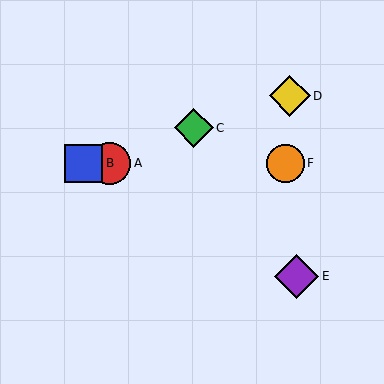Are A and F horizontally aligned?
Yes, both are at y≈163.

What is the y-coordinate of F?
Object F is at y≈163.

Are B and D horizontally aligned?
No, B is at y≈163 and D is at y≈96.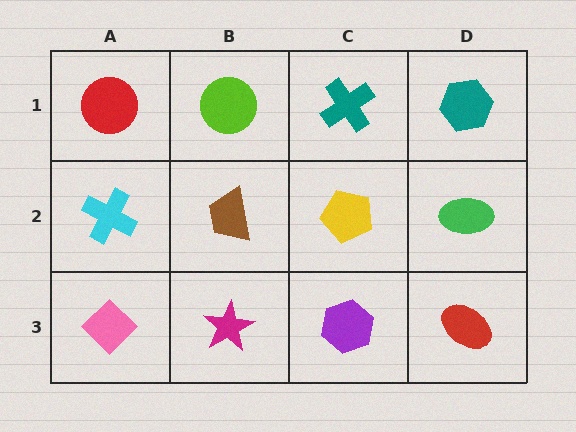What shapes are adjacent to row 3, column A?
A cyan cross (row 2, column A), a magenta star (row 3, column B).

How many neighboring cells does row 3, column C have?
3.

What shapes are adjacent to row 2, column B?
A lime circle (row 1, column B), a magenta star (row 3, column B), a cyan cross (row 2, column A), a yellow pentagon (row 2, column C).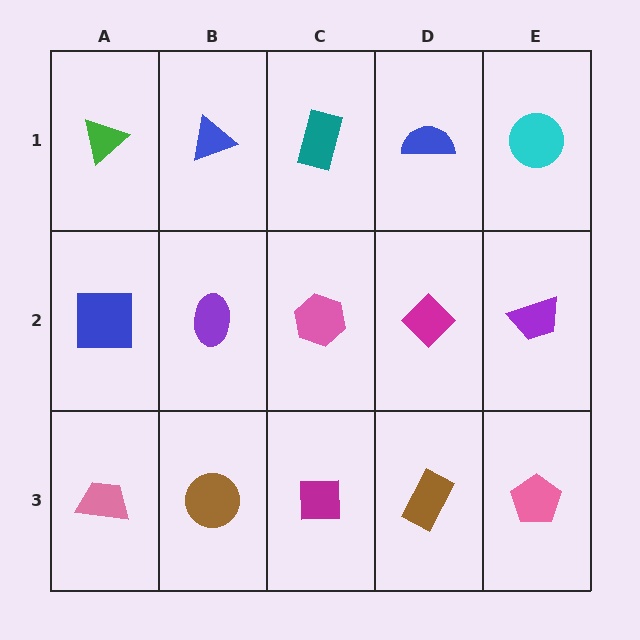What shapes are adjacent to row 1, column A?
A blue square (row 2, column A), a blue triangle (row 1, column B).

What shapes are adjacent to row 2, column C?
A teal rectangle (row 1, column C), a magenta square (row 3, column C), a purple ellipse (row 2, column B), a magenta diamond (row 2, column D).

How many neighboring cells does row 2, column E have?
3.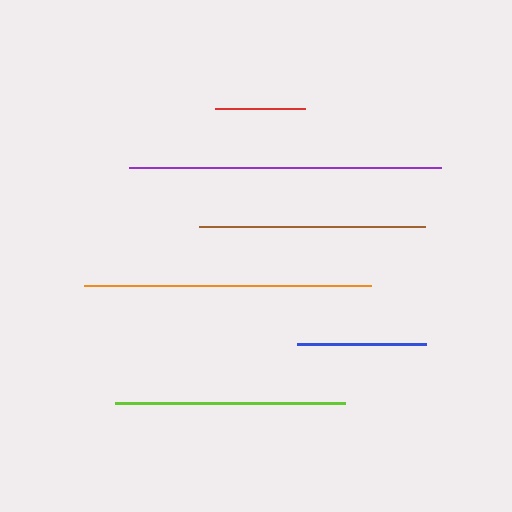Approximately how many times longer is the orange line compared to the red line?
The orange line is approximately 3.2 times the length of the red line.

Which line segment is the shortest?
The red line is the shortest at approximately 90 pixels.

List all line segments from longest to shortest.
From longest to shortest: purple, orange, lime, brown, blue, red.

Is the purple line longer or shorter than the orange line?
The purple line is longer than the orange line.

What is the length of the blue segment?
The blue segment is approximately 129 pixels long.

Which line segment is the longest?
The purple line is the longest at approximately 311 pixels.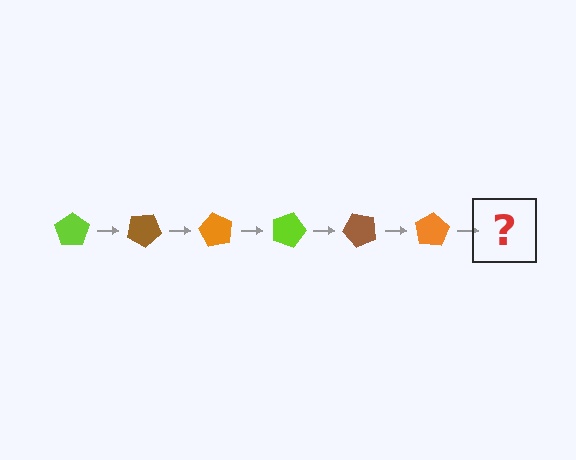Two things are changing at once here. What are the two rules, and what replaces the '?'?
The two rules are that it rotates 30 degrees each step and the color cycles through lime, brown, and orange. The '?' should be a lime pentagon, rotated 180 degrees from the start.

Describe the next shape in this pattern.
It should be a lime pentagon, rotated 180 degrees from the start.